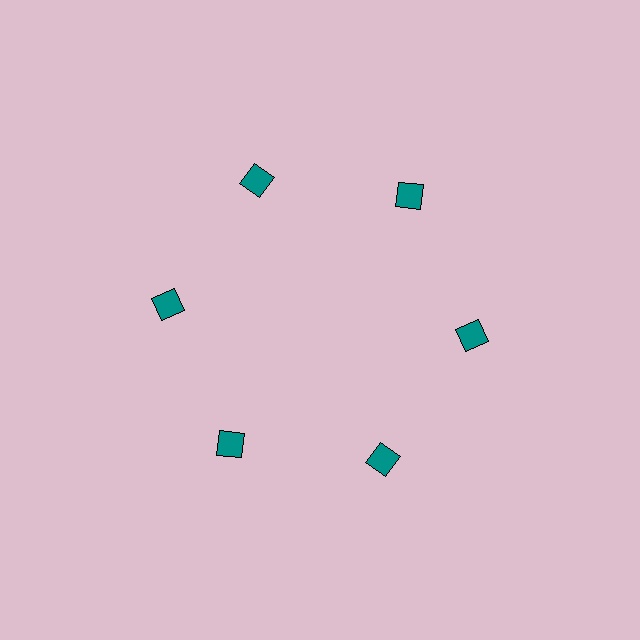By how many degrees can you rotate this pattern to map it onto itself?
The pattern maps onto itself every 60 degrees of rotation.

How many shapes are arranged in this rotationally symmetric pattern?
There are 6 shapes, arranged in 6 groups of 1.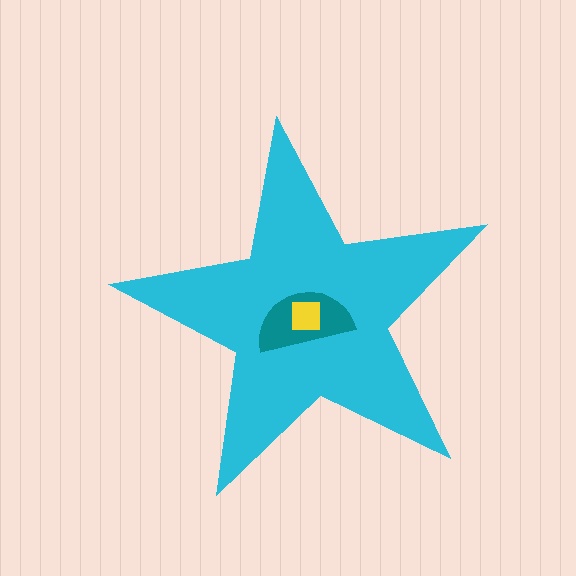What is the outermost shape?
The cyan star.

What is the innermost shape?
The yellow square.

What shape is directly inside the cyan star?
The teal semicircle.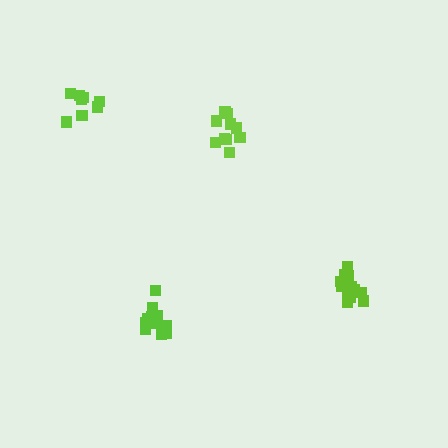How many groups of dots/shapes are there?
There are 4 groups.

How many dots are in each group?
Group 1: 12 dots, Group 2: 11 dots, Group 3: 8 dots, Group 4: 14 dots (45 total).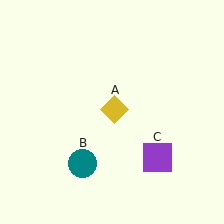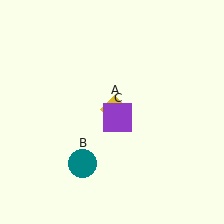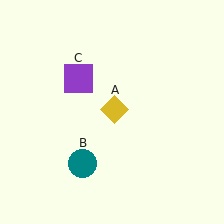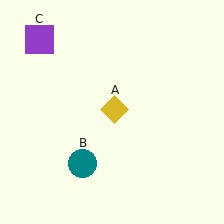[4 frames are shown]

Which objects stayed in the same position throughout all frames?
Yellow diamond (object A) and teal circle (object B) remained stationary.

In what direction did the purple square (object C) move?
The purple square (object C) moved up and to the left.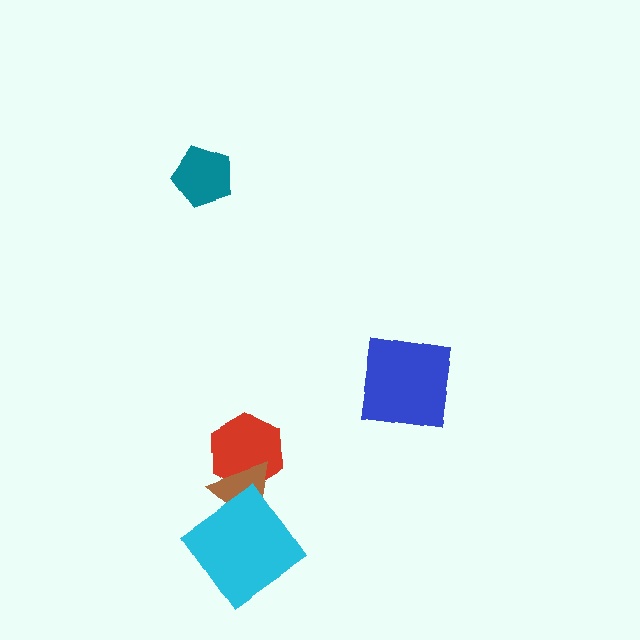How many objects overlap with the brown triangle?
2 objects overlap with the brown triangle.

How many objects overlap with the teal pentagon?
0 objects overlap with the teal pentagon.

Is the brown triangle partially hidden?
Yes, it is partially covered by another shape.